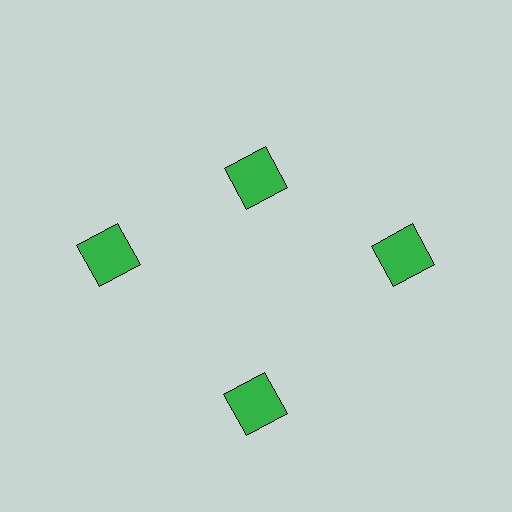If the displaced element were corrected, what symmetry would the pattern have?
It would have 4-fold rotational symmetry — the pattern would map onto itself every 90 degrees.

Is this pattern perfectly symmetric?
No. The 4 green squares are arranged in a ring, but one element near the 12 o'clock position is pulled inward toward the center, breaking the 4-fold rotational symmetry.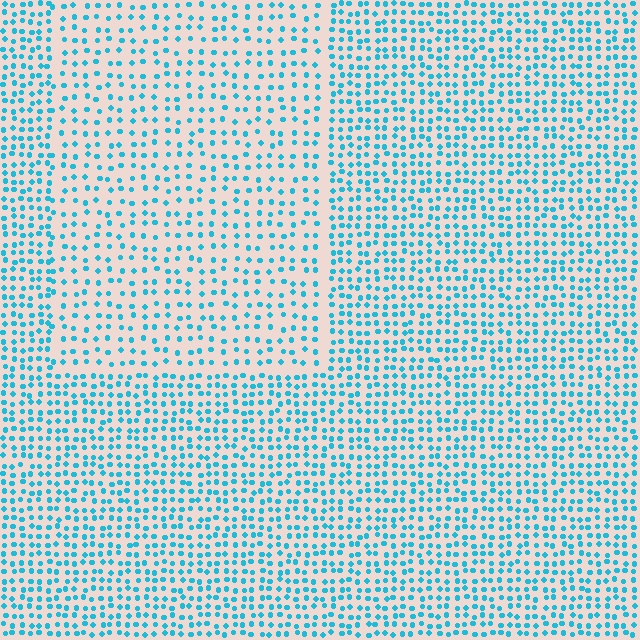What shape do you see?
I see a rectangle.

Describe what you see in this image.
The image contains small cyan elements arranged at two different densities. A rectangle-shaped region is visible where the elements are less densely packed than the surrounding area.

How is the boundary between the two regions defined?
The boundary is defined by a change in element density (approximately 1.7x ratio). All elements are the same color, size, and shape.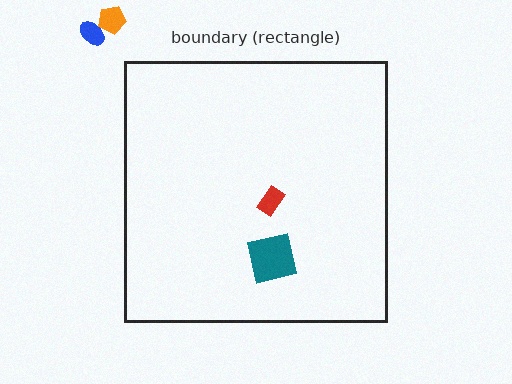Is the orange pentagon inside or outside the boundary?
Outside.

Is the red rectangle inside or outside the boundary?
Inside.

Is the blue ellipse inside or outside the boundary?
Outside.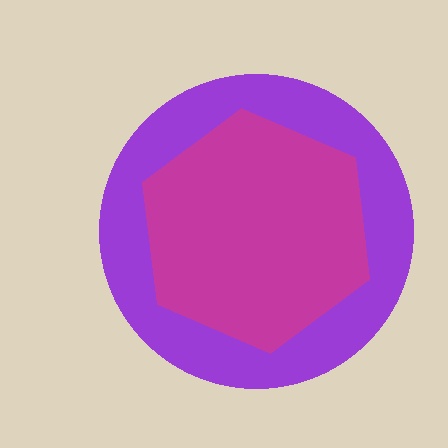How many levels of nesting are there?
2.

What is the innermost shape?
The magenta hexagon.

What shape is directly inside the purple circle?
The magenta hexagon.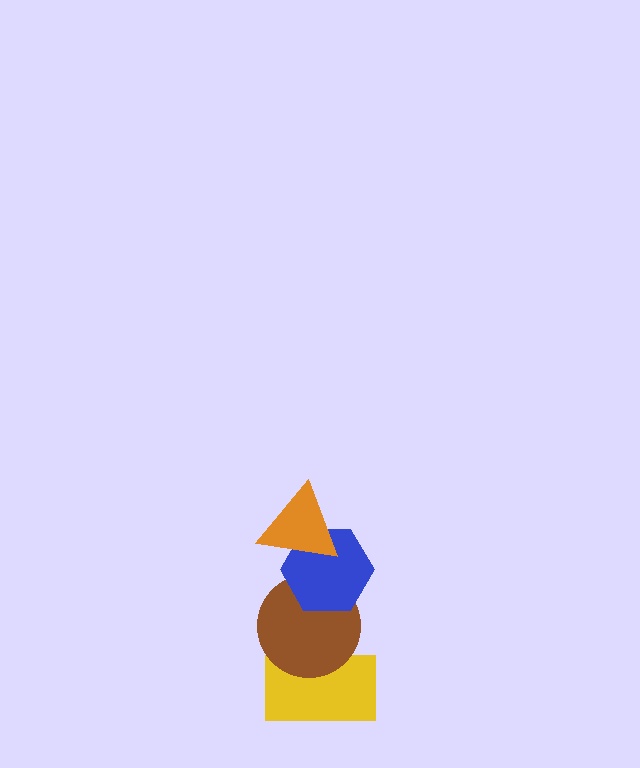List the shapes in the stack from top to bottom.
From top to bottom: the orange triangle, the blue hexagon, the brown circle, the yellow rectangle.